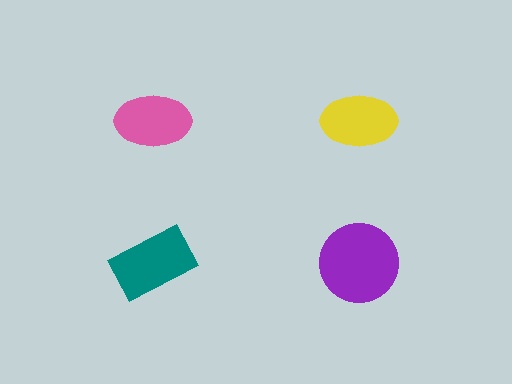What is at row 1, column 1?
A pink ellipse.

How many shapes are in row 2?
2 shapes.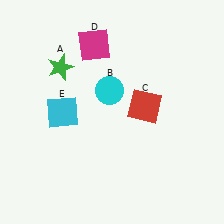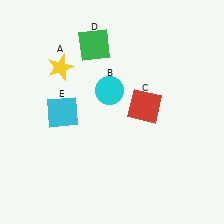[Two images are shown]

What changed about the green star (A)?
In Image 1, A is green. In Image 2, it changed to yellow.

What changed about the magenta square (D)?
In Image 1, D is magenta. In Image 2, it changed to green.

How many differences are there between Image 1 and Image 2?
There are 2 differences between the two images.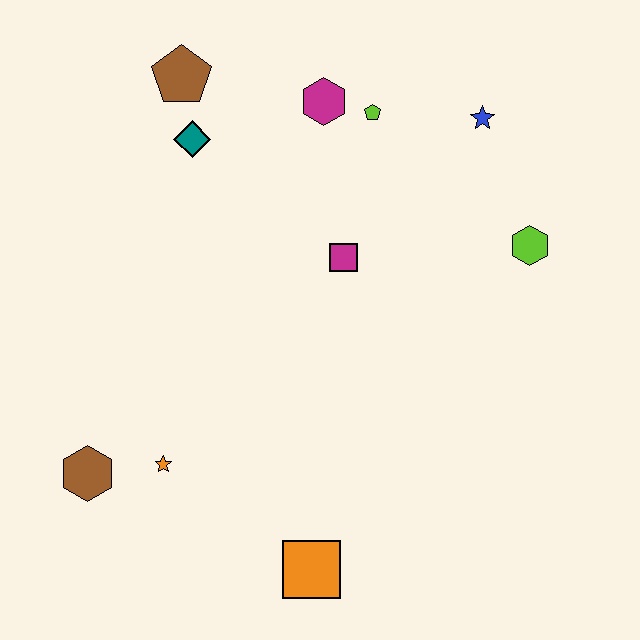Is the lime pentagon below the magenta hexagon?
Yes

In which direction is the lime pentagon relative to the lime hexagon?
The lime pentagon is to the left of the lime hexagon.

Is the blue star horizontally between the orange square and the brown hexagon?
No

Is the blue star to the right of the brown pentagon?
Yes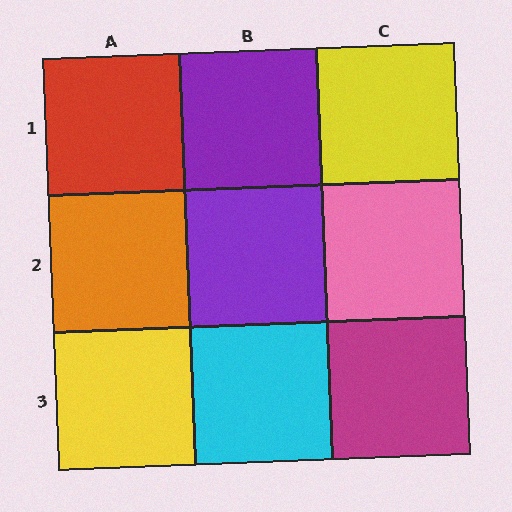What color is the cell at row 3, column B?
Cyan.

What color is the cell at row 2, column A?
Orange.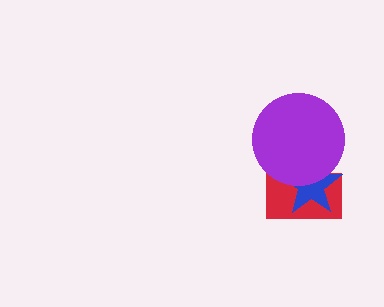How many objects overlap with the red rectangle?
2 objects overlap with the red rectangle.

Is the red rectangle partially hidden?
Yes, it is partially covered by another shape.